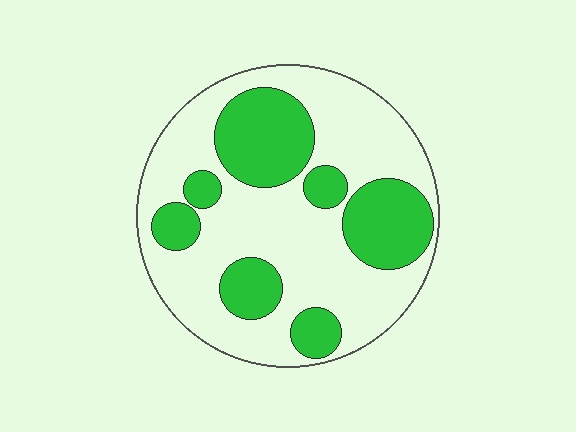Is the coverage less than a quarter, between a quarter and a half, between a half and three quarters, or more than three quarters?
Between a quarter and a half.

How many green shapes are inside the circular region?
7.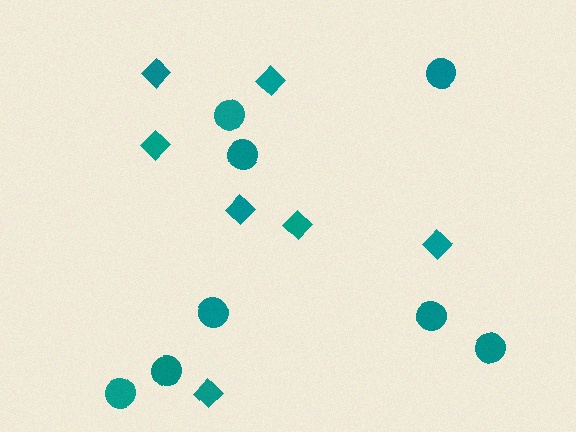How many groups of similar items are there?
There are 2 groups: one group of circles (8) and one group of diamonds (7).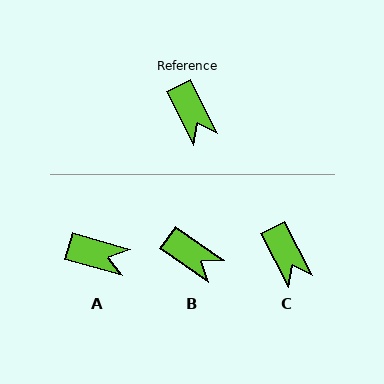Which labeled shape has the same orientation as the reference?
C.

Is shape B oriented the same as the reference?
No, it is off by about 27 degrees.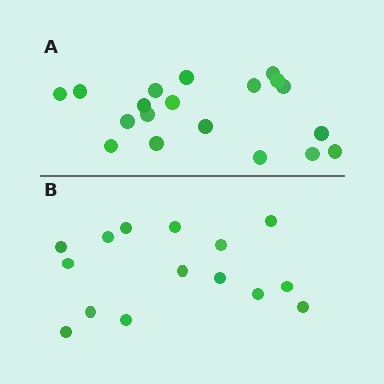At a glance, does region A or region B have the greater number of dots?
Region A (the top region) has more dots.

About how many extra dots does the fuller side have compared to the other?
Region A has about 4 more dots than region B.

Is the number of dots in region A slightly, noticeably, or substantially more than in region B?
Region A has noticeably more, but not dramatically so. The ratio is roughly 1.3 to 1.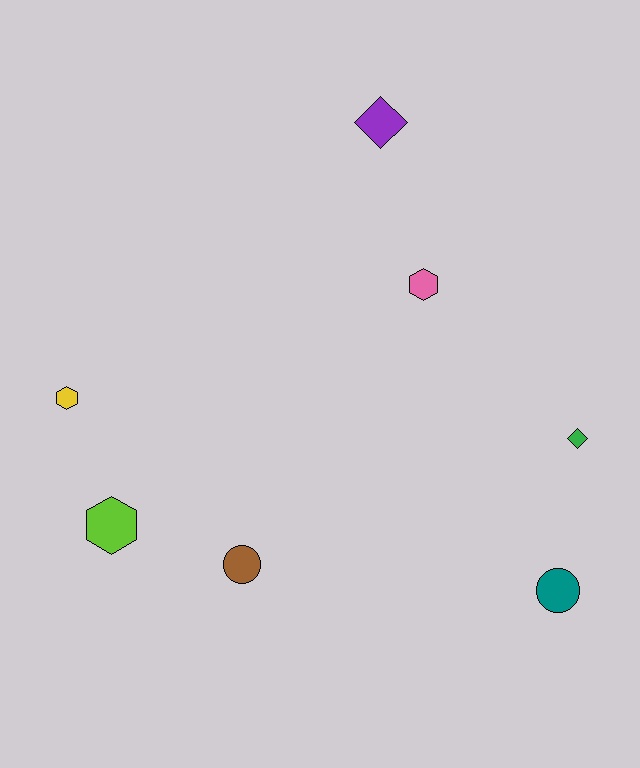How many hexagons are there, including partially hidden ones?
There are 3 hexagons.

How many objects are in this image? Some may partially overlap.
There are 7 objects.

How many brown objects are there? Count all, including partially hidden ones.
There is 1 brown object.